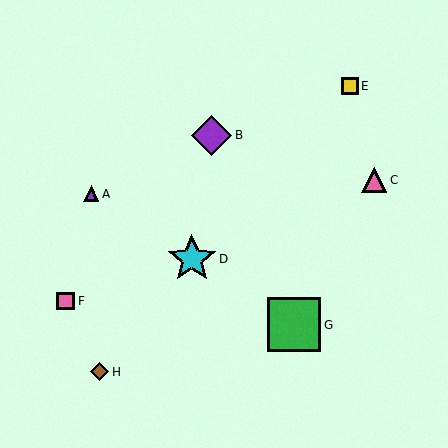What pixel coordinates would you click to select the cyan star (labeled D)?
Click at (192, 259) to select the cyan star D.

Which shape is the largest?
The green square (labeled G) is the largest.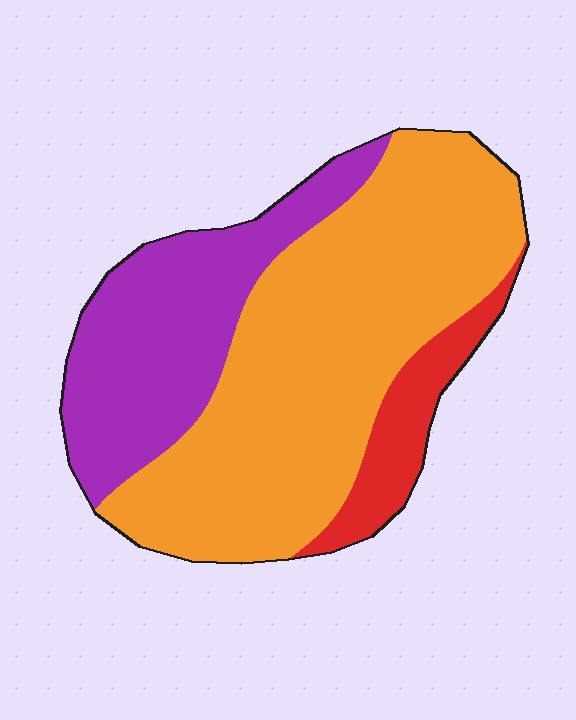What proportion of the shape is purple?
Purple covers about 30% of the shape.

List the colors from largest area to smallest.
From largest to smallest: orange, purple, red.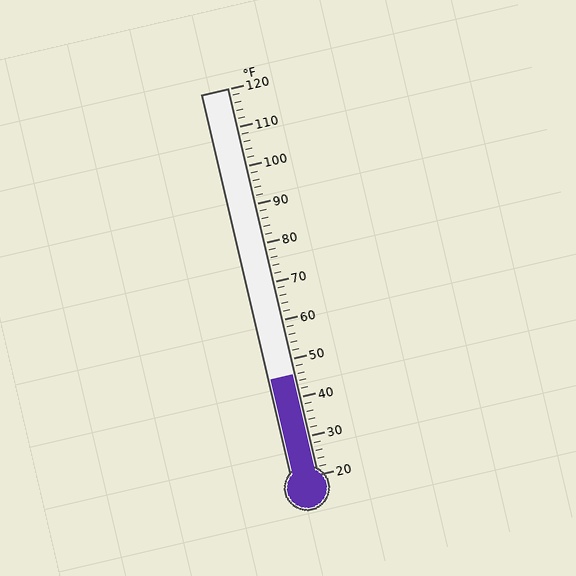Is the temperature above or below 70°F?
The temperature is below 70°F.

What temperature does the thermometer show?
The thermometer shows approximately 46°F.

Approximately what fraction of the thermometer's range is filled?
The thermometer is filled to approximately 25% of its range.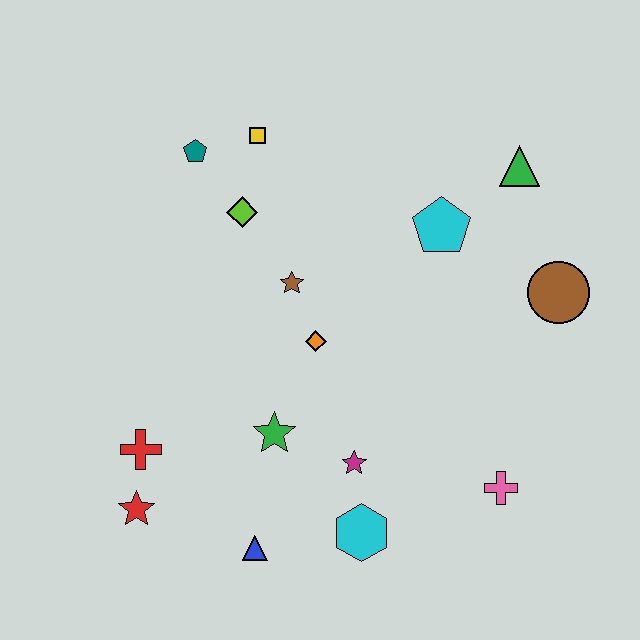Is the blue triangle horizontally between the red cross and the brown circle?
Yes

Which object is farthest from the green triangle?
The red star is farthest from the green triangle.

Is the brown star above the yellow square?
No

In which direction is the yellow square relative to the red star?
The yellow square is above the red star.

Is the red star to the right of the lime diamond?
No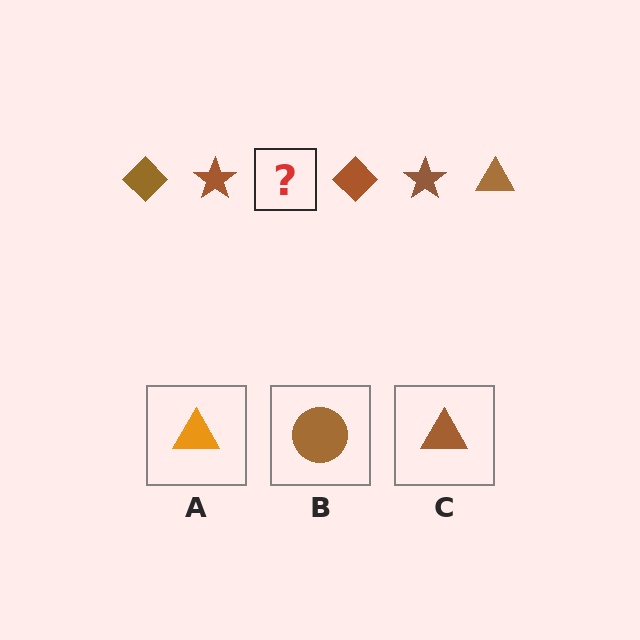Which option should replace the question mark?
Option C.